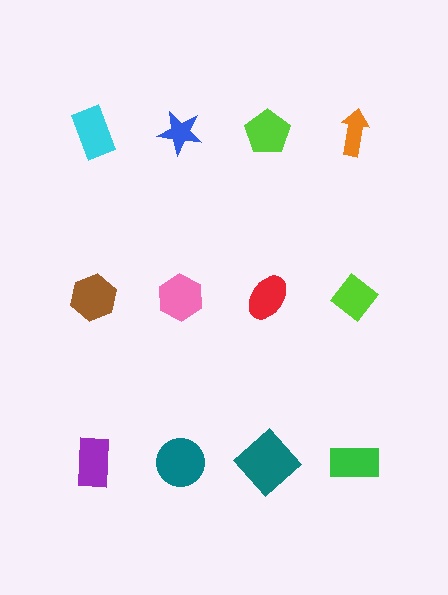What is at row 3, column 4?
A green rectangle.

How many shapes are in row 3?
4 shapes.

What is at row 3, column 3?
A teal diamond.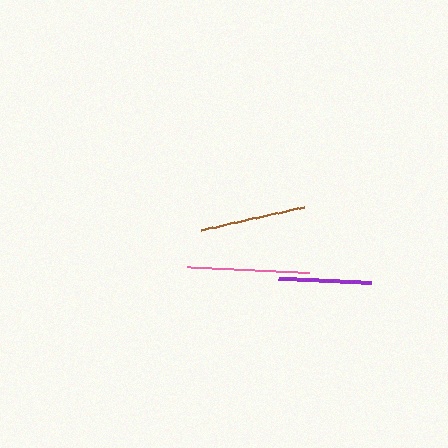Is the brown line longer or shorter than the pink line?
The pink line is longer than the brown line.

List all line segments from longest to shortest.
From longest to shortest: pink, brown, purple.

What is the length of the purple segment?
The purple segment is approximately 92 pixels long.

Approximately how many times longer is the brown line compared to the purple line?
The brown line is approximately 1.1 times the length of the purple line.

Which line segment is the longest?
The pink line is the longest at approximately 122 pixels.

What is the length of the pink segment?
The pink segment is approximately 122 pixels long.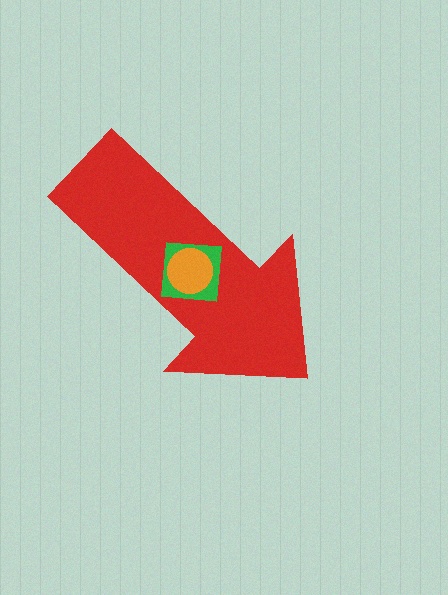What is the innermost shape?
The orange circle.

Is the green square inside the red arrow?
Yes.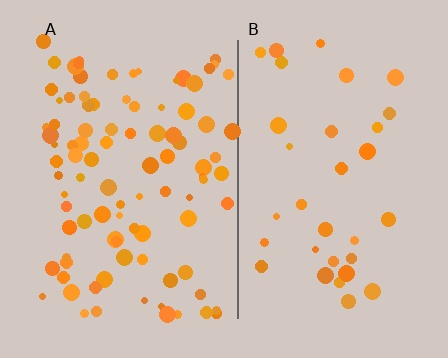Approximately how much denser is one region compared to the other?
Approximately 2.8× — region A over region B.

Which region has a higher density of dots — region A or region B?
A (the left).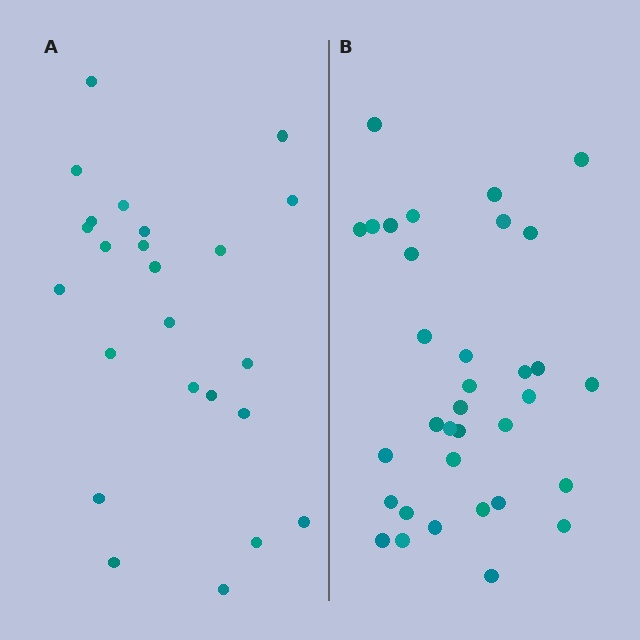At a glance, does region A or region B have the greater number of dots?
Region B (the right region) has more dots.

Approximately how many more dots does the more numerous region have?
Region B has roughly 10 or so more dots than region A.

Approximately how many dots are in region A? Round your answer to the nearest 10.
About 20 dots. (The exact count is 24, which rounds to 20.)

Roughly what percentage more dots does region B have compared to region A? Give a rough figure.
About 40% more.